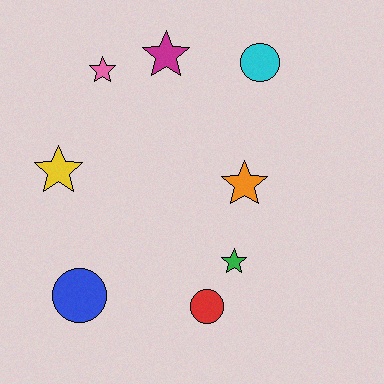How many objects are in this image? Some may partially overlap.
There are 8 objects.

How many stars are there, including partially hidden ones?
There are 5 stars.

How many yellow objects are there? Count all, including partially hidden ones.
There is 1 yellow object.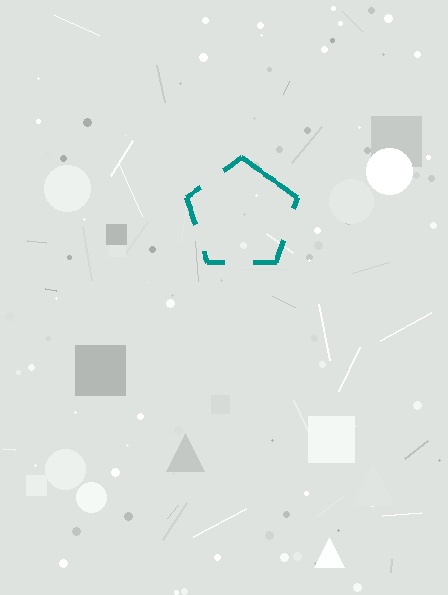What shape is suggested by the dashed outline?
The dashed outline suggests a pentagon.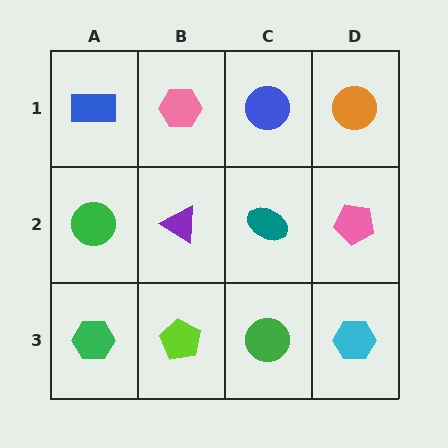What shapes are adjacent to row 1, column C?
A teal ellipse (row 2, column C), a pink hexagon (row 1, column B), an orange circle (row 1, column D).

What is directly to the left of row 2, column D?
A teal ellipse.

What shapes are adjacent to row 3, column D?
A pink pentagon (row 2, column D), a green circle (row 3, column C).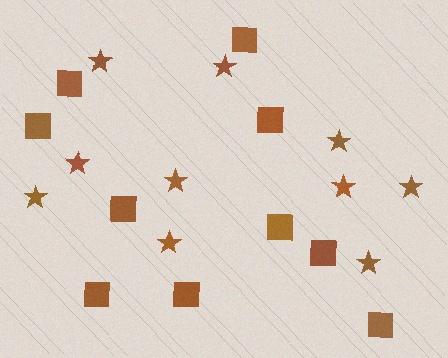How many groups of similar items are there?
There are 2 groups: one group of stars (10) and one group of squares (10).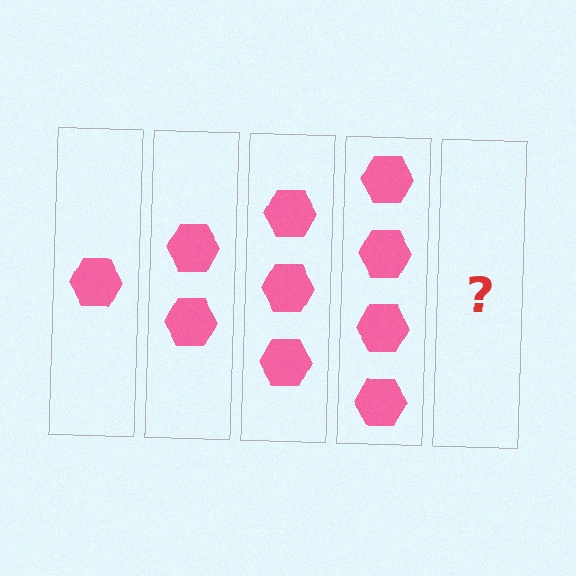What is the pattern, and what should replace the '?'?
The pattern is that each step adds one more hexagon. The '?' should be 5 hexagons.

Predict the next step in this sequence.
The next step is 5 hexagons.